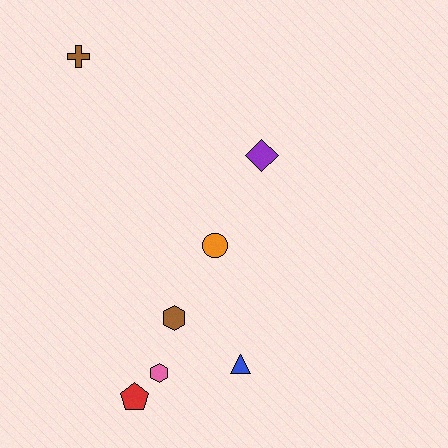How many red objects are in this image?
There is 1 red object.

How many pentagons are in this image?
There is 1 pentagon.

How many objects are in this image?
There are 7 objects.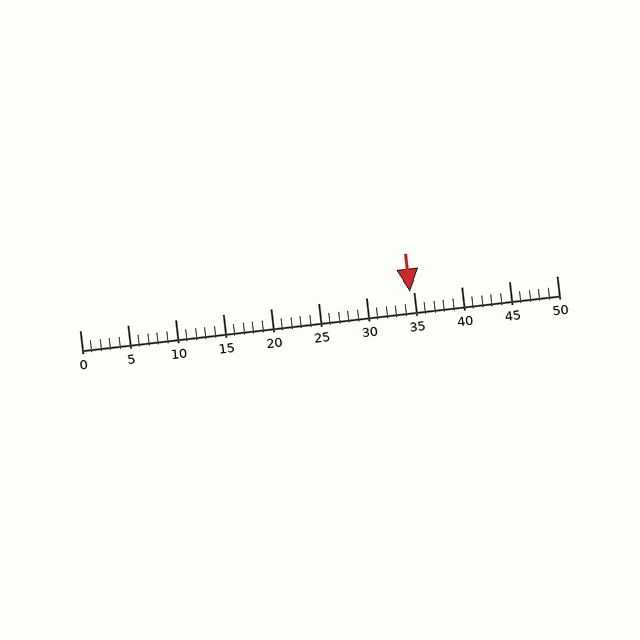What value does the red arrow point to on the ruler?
The red arrow points to approximately 35.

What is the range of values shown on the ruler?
The ruler shows values from 0 to 50.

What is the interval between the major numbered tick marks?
The major tick marks are spaced 5 units apart.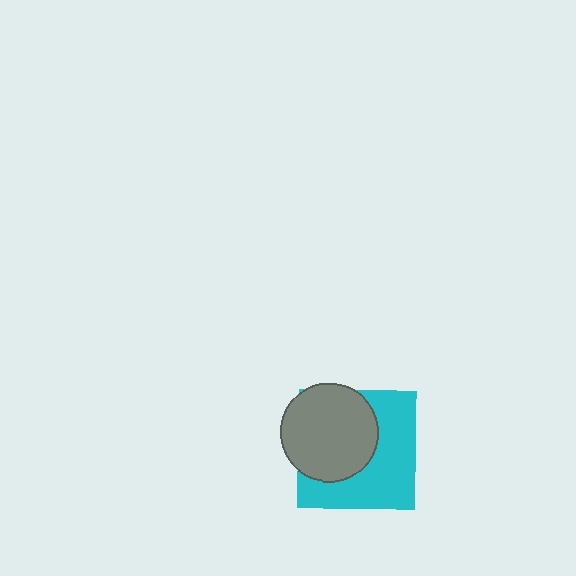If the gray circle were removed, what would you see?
You would see the complete cyan square.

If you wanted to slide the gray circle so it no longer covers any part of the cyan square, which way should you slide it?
Slide it toward the upper-left — that is the most direct way to separate the two shapes.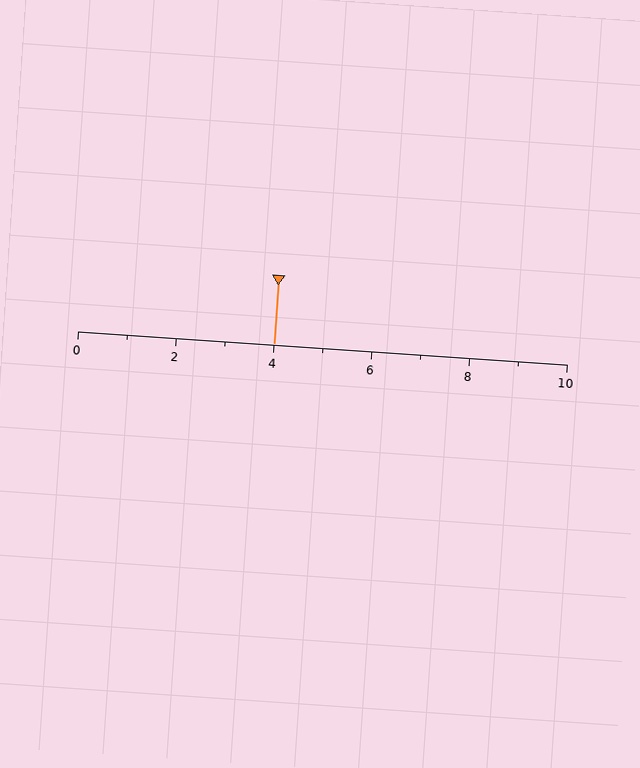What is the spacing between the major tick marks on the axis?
The major ticks are spaced 2 apart.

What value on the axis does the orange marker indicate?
The marker indicates approximately 4.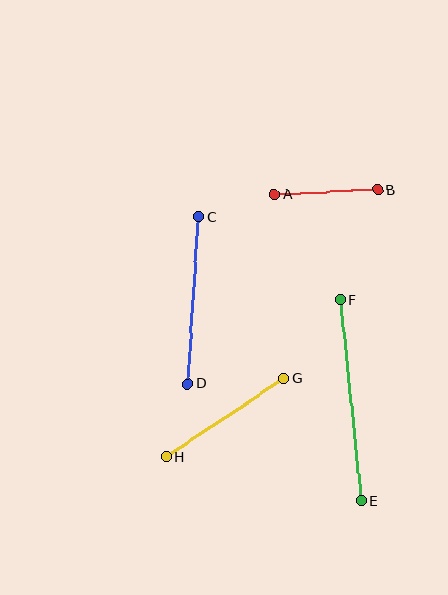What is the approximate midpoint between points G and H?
The midpoint is at approximately (225, 418) pixels.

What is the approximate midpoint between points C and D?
The midpoint is at approximately (193, 301) pixels.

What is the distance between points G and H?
The distance is approximately 141 pixels.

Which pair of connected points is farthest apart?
Points E and F are farthest apart.